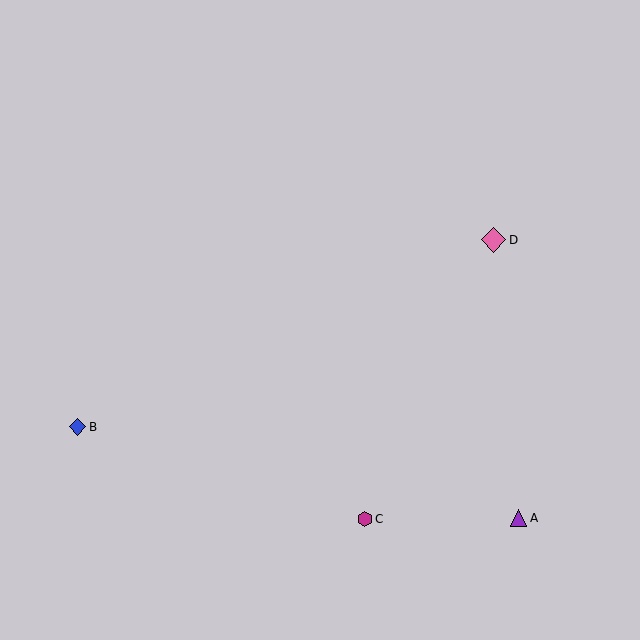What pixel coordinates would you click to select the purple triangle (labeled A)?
Click at (519, 518) to select the purple triangle A.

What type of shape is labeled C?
Shape C is a magenta hexagon.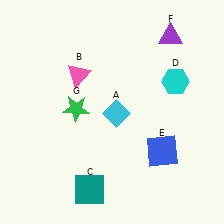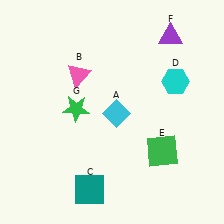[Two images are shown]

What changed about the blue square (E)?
In Image 1, E is blue. In Image 2, it changed to green.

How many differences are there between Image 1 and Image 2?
There is 1 difference between the two images.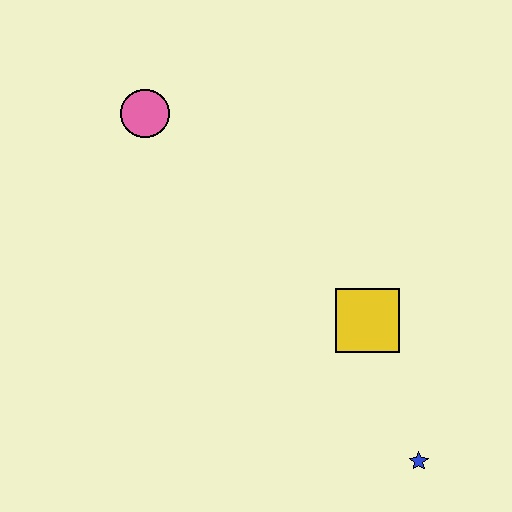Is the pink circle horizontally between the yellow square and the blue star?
No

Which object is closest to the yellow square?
The blue star is closest to the yellow square.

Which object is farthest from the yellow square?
The pink circle is farthest from the yellow square.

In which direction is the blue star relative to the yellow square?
The blue star is below the yellow square.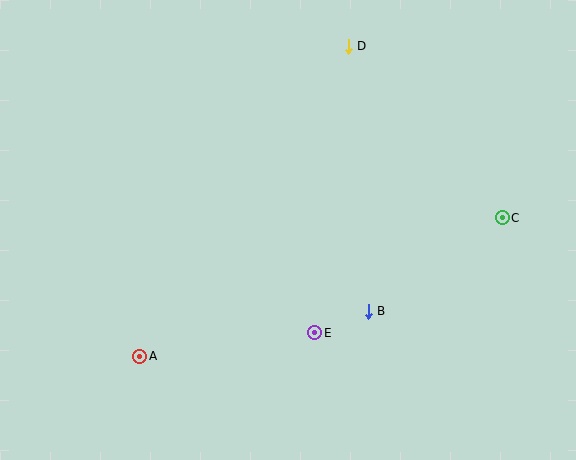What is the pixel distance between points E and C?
The distance between E and C is 220 pixels.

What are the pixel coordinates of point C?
Point C is at (502, 218).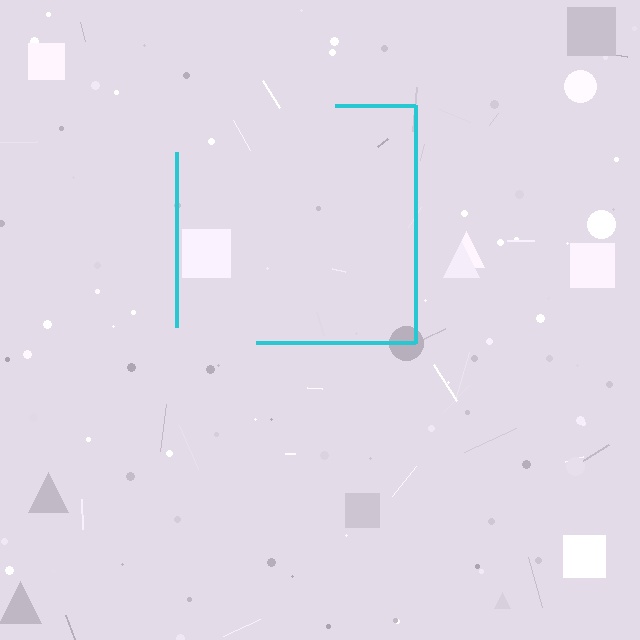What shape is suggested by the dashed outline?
The dashed outline suggests a square.